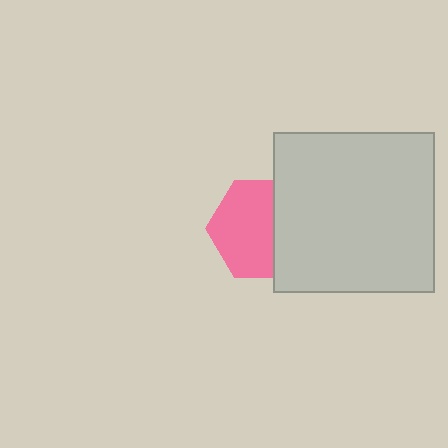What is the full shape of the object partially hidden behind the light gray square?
The partially hidden object is a pink hexagon.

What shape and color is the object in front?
The object in front is a light gray square.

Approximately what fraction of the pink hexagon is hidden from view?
Roughly 37% of the pink hexagon is hidden behind the light gray square.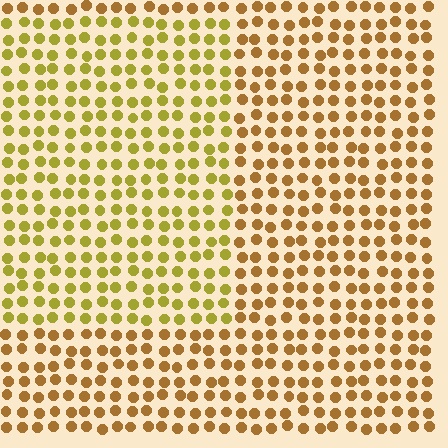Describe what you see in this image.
The image is filled with small brown elements in a uniform arrangement. A rectangle-shaped region is visible where the elements are tinted to a slightly different hue, forming a subtle color boundary.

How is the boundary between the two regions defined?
The boundary is defined purely by a slight shift in hue (about 28 degrees). Spacing, size, and orientation are identical on both sides.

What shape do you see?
I see a rectangle.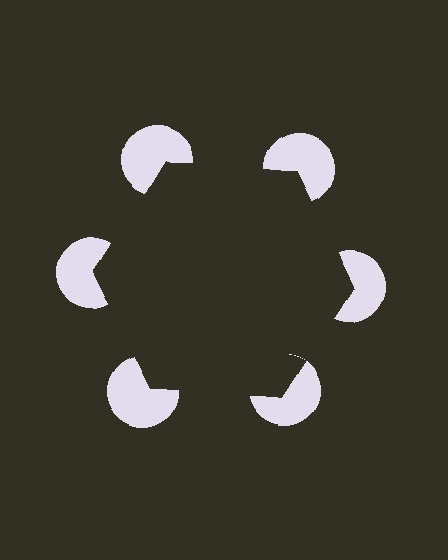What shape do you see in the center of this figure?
An illusory hexagon — its edges are inferred from the aligned wedge cuts in the pac-man discs, not physically drawn.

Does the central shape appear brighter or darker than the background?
It typically appears slightly darker than the background, even though no actual brightness change is drawn.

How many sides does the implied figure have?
6 sides.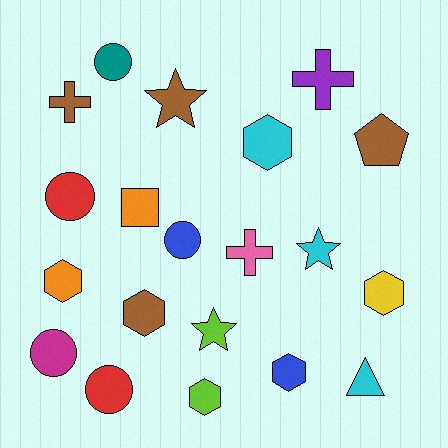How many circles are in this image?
There are 5 circles.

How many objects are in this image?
There are 20 objects.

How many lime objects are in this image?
There are 2 lime objects.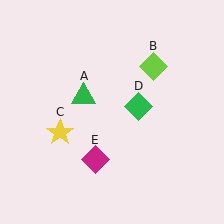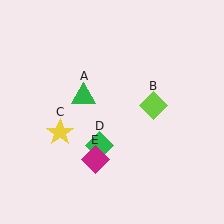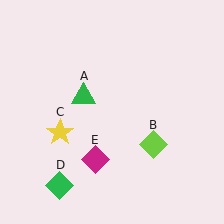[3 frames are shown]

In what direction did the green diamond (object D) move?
The green diamond (object D) moved down and to the left.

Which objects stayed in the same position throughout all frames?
Green triangle (object A) and yellow star (object C) and magenta diamond (object E) remained stationary.